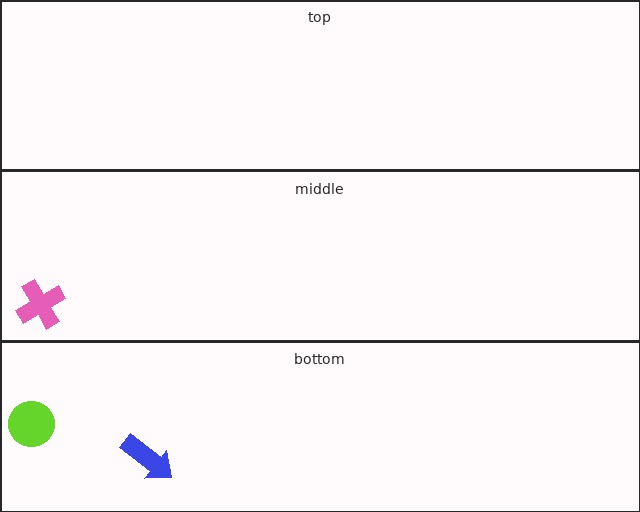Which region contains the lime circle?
The bottom region.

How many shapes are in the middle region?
1.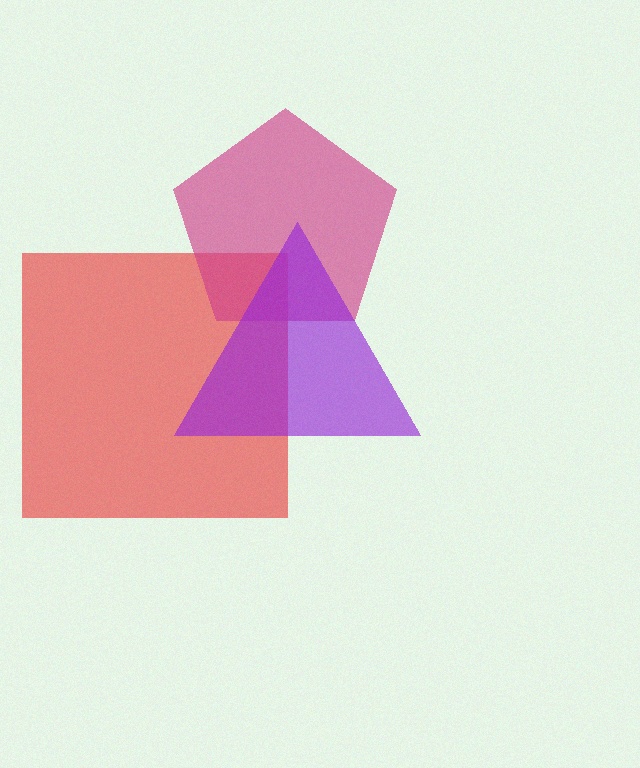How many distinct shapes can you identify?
There are 3 distinct shapes: a red square, a magenta pentagon, a purple triangle.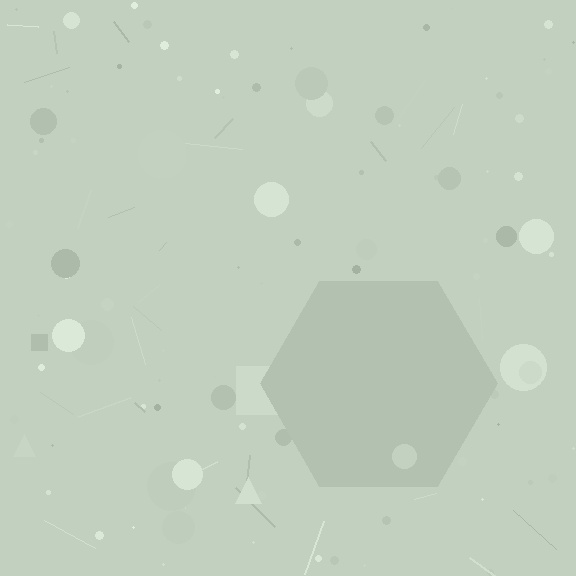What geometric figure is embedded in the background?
A hexagon is embedded in the background.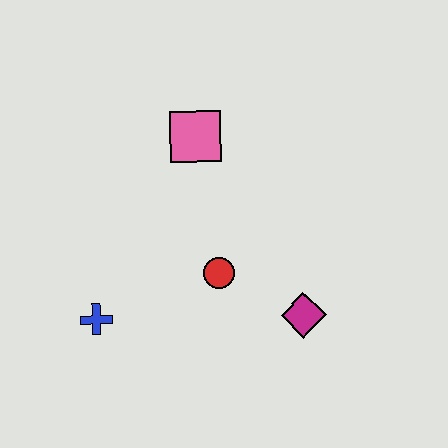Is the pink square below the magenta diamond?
No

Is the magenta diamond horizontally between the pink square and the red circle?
No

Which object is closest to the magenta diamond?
The red circle is closest to the magenta diamond.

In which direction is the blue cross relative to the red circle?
The blue cross is to the left of the red circle.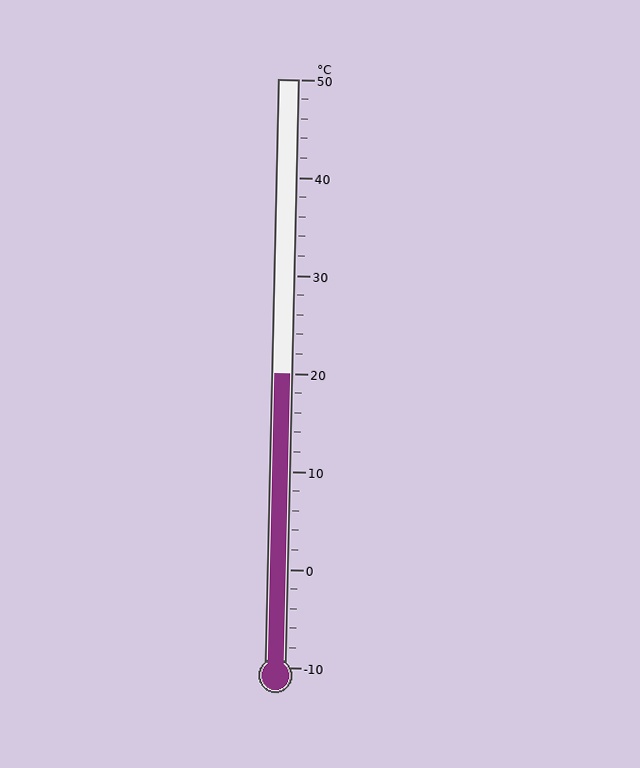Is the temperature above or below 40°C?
The temperature is below 40°C.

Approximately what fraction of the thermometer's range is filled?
The thermometer is filled to approximately 50% of its range.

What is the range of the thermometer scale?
The thermometer scale ranges from -10°C to 50°C.